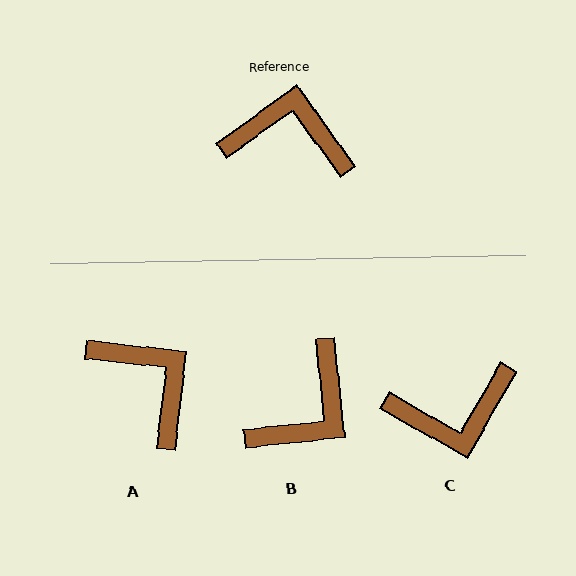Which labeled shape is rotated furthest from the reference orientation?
C, about 156 degrees away.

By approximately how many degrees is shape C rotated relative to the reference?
Approximately 156 degrees clockwise.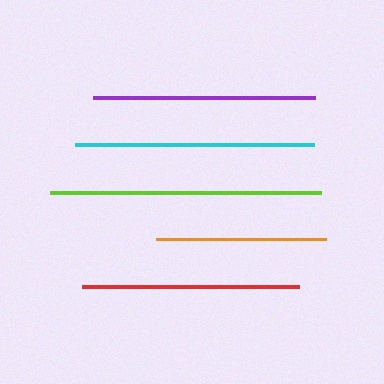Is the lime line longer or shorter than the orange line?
The lime line is longer than the orange line.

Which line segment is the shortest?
The orange line is the shortest at approximately 169 pixels.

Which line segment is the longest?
The lime line is the longest at approximately 270 pixels.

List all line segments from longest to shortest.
From longest to shortest: lime, cyan, purple, red, orange.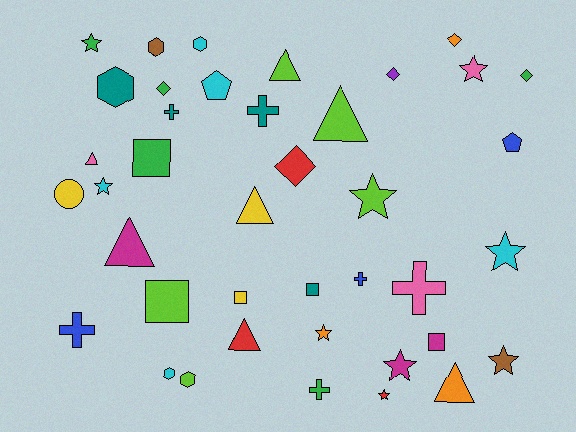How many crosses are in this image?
There are 6 crosses.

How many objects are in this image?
There are 40 objects.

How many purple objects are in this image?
There is 1 purple object.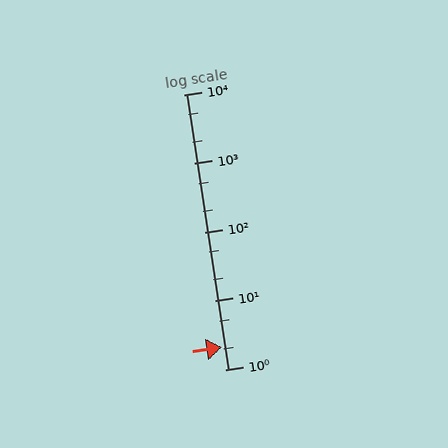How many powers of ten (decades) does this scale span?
The scale spans 4 decades, from 1 to 10000.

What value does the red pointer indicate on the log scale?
The pointer indicates approximately 2.1.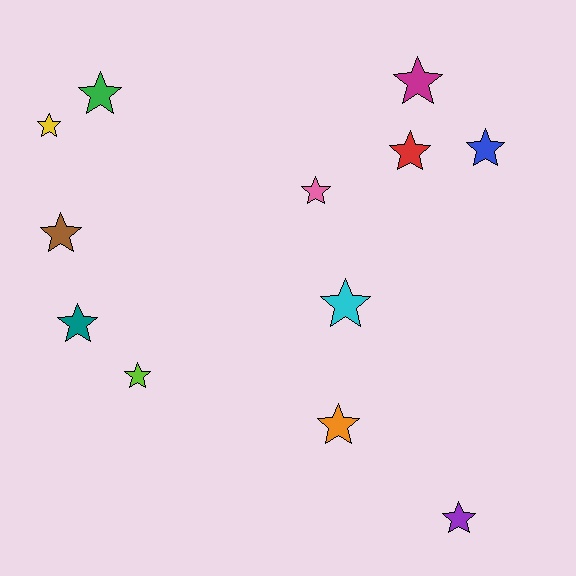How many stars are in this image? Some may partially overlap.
There are 12 stars.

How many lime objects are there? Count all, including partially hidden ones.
There is 1 lime object.